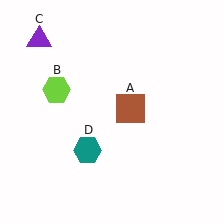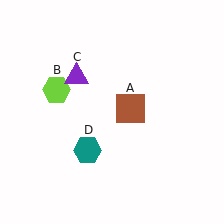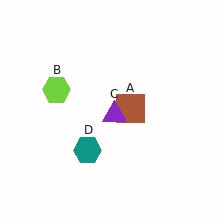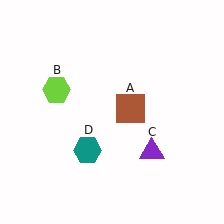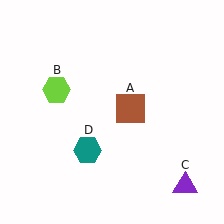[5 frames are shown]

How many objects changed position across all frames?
1 object changed position: purple triangle (object C).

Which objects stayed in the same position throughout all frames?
Brown square (object A) and lime hexagon (object B) and teal hexagon (object D) remained stationary.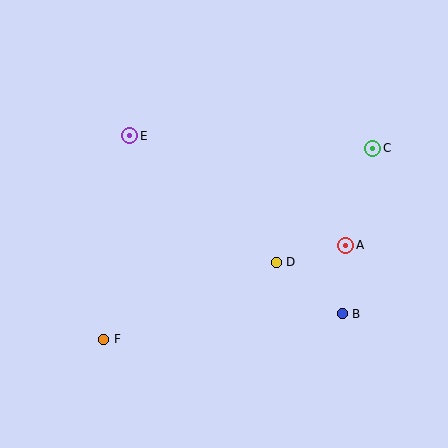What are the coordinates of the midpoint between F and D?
The midpoint between F and D is at (190, 301).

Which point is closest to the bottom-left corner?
Point F is closest to the bottom-left corner.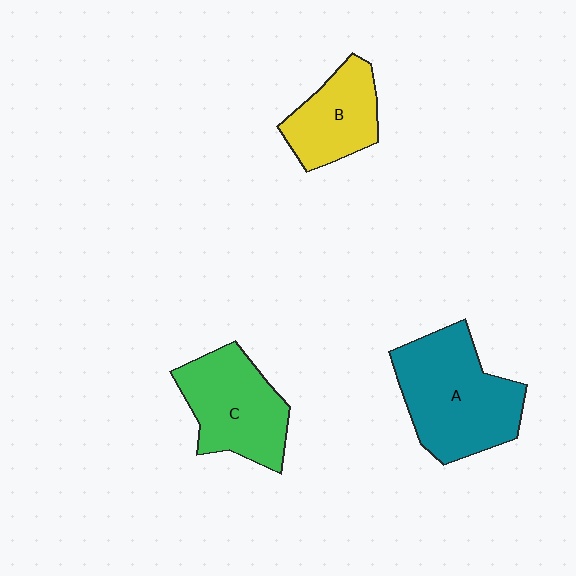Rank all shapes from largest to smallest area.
From largest to smallest: A (teal), C (green), B (yellow).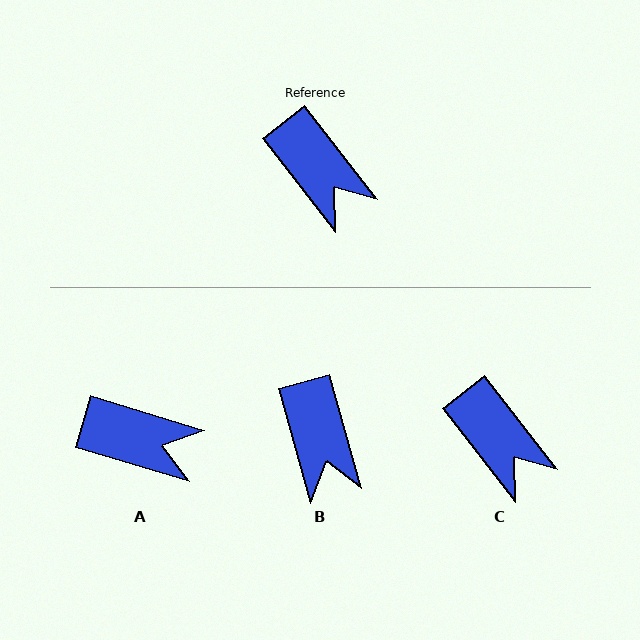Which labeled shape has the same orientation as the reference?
C.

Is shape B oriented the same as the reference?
No, it is off by about 22 degrees.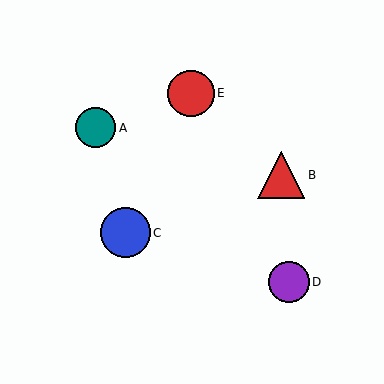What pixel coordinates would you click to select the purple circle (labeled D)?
Click at (289, 282) to select the purple circle D.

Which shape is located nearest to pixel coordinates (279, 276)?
The purple circle (labeled D) at (289, 282) is nearest to that location.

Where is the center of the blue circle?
The center of the blue circle is at (125, 233).